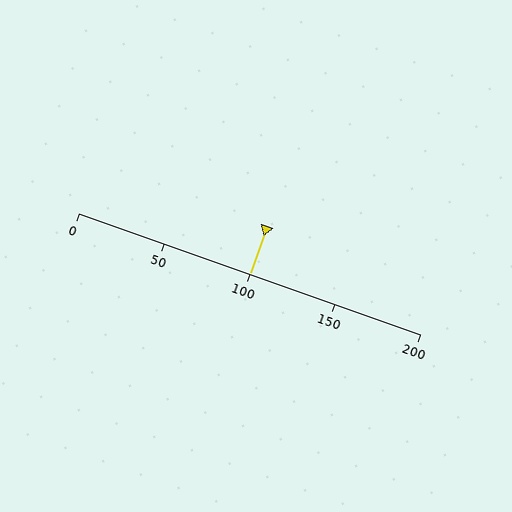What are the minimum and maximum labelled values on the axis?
The axis runs from 0 to 200.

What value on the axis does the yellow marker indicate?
The marker indicates approximately 100.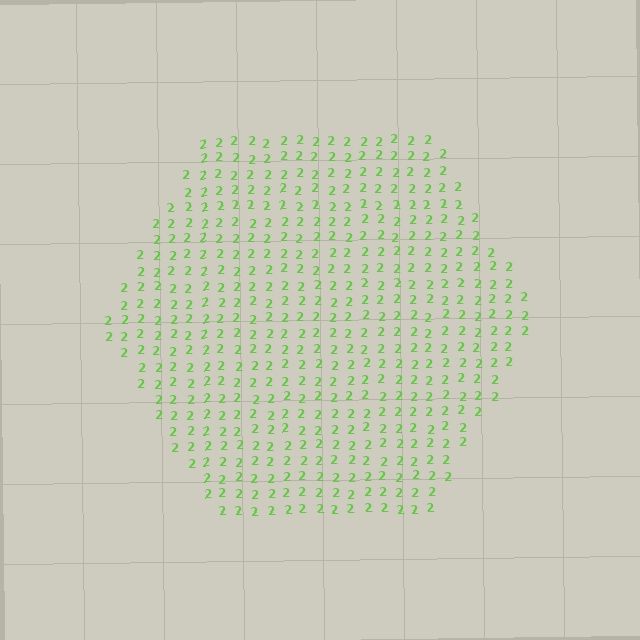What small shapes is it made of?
It is made of small digit 2's.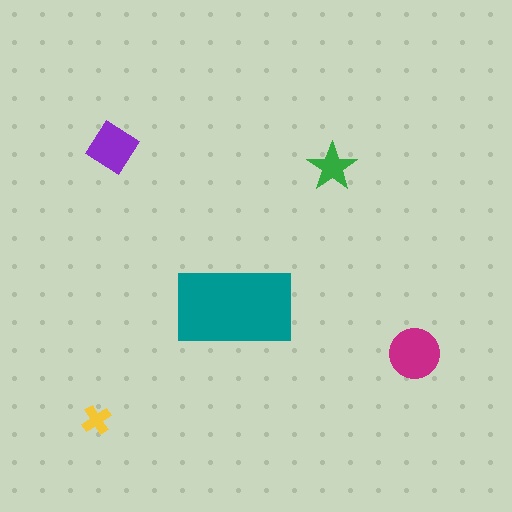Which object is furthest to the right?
The magenta circle is rightmost.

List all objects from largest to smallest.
The teal rectangle, the magenta circle, the purple diamond, the green star, the yellow cross.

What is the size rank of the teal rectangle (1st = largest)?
1st.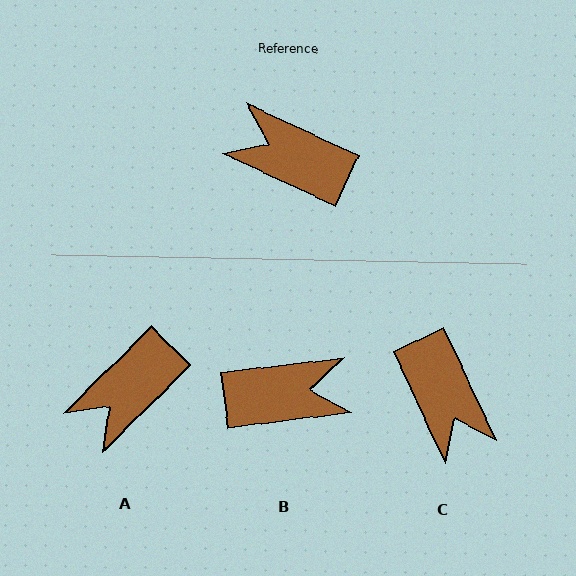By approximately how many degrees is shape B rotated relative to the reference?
Approximately 148 degrees clockwise.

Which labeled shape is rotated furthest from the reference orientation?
B, about 148 degrees away.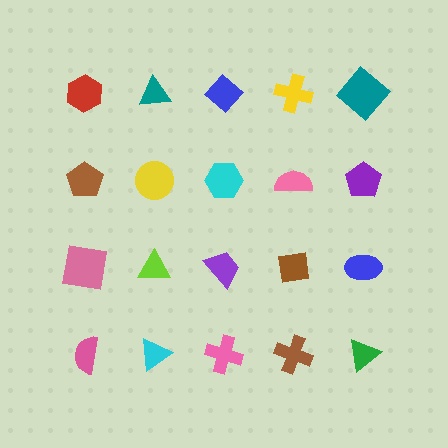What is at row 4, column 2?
A cyan triangle.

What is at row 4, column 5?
A green triangle.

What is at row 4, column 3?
A pink cross.